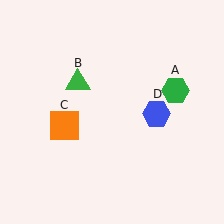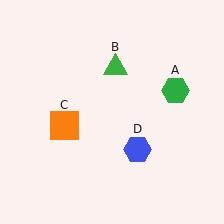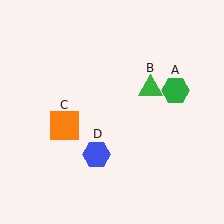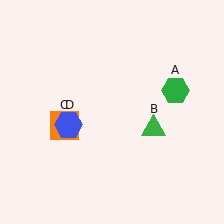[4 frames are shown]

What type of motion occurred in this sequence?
The green triangle (object B), blue hexagon (object D) rotated clockwise around the center of the scene.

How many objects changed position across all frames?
2 objects changed position: green triangle (object B), blue hexagon (object D).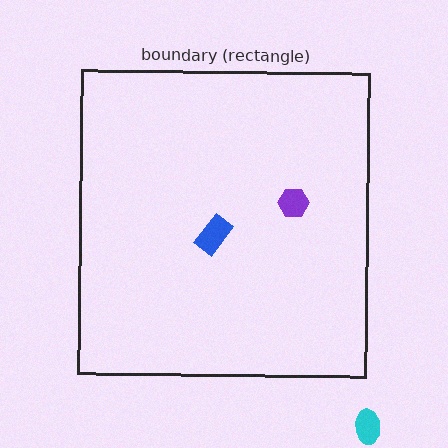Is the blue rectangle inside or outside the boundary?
Inside.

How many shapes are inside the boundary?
2 inside, 1 outside.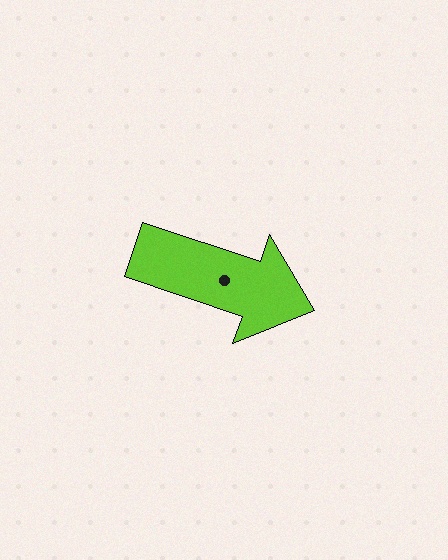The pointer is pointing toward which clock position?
Roughly 4 o'clock.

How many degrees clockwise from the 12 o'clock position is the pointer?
Approximately 108 degrees.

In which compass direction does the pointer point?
East.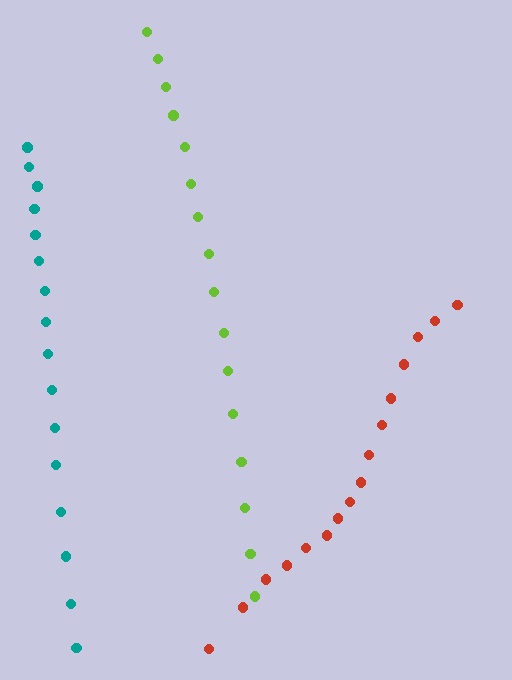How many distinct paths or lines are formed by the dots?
There are 3 distinct paths.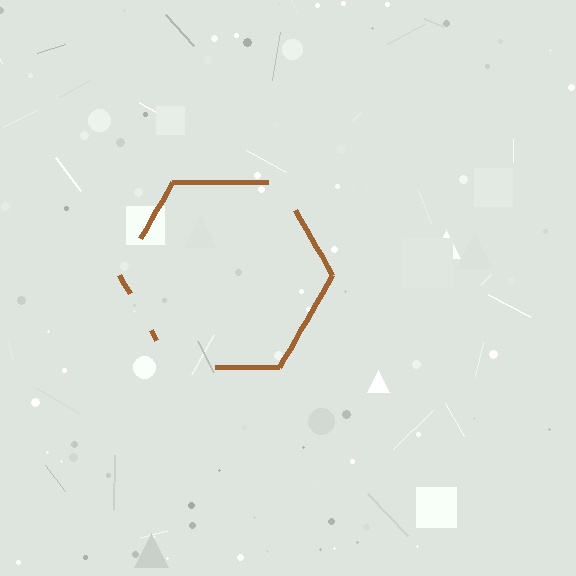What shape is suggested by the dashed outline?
The dashed outline suggests a hexagon.